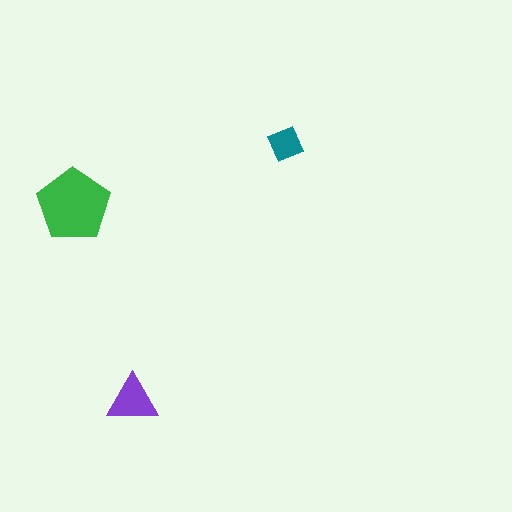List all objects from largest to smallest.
The green pentagon, the purple triangle, the teal diamond.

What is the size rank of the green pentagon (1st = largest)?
1st.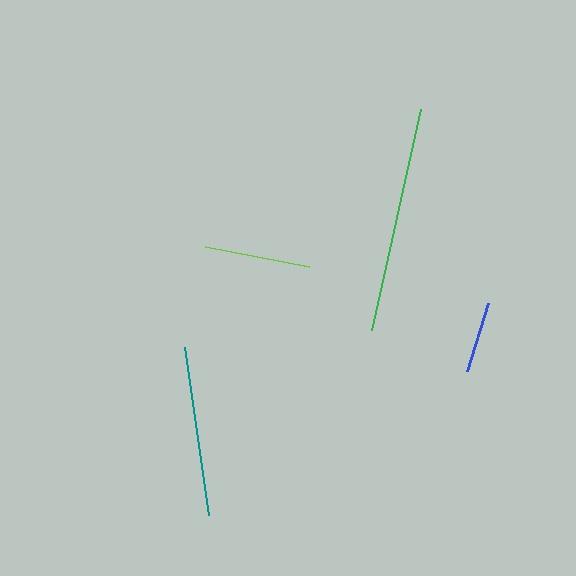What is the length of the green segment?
The green segment is approximately 227 pixels long.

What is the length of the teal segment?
The teal segment is approximately 170 pixels long.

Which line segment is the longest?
The green line is the longest at approximately 227 pixels.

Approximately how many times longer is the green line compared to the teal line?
The green line is approximately 1.3 times the length of the teal line.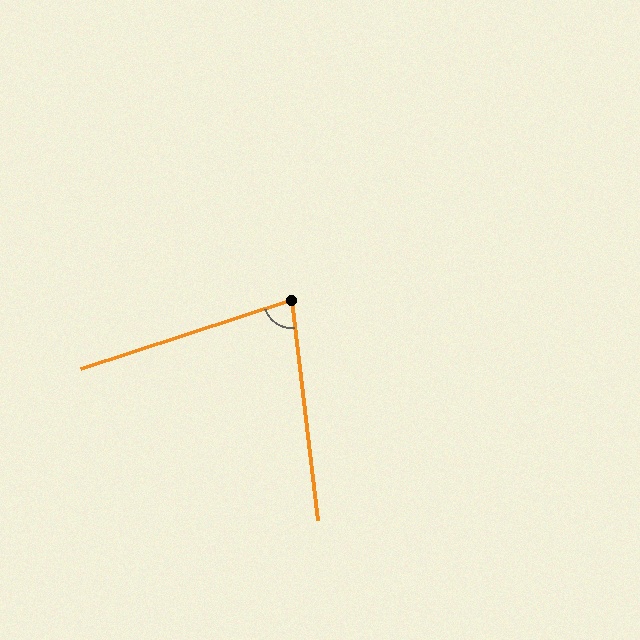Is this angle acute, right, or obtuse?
It is acute.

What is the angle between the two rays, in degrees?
Approximately 79 degrees.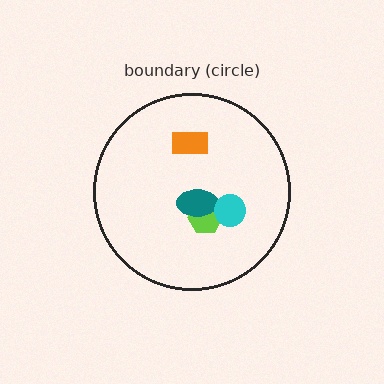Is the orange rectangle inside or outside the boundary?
Inside.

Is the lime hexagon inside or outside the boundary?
Inside.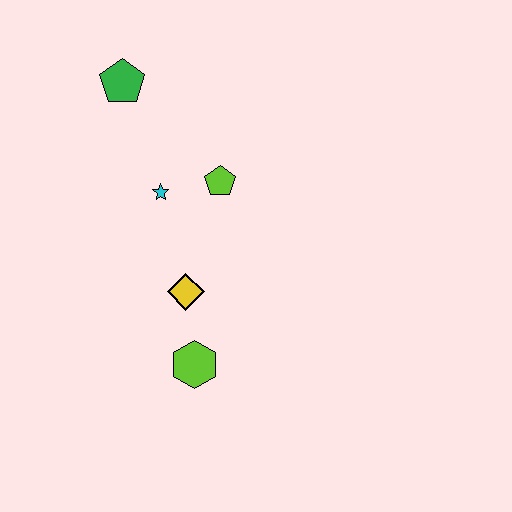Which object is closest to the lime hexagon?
The yellow diamond is closest to the lime hexagon.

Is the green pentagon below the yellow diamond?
No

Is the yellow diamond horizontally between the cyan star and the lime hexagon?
Yes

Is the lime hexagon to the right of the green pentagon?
Yes